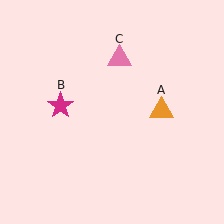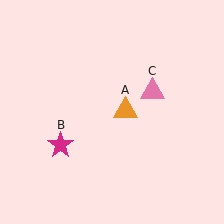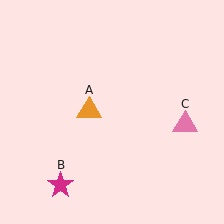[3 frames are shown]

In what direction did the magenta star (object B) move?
The magenta star (object B) moved down.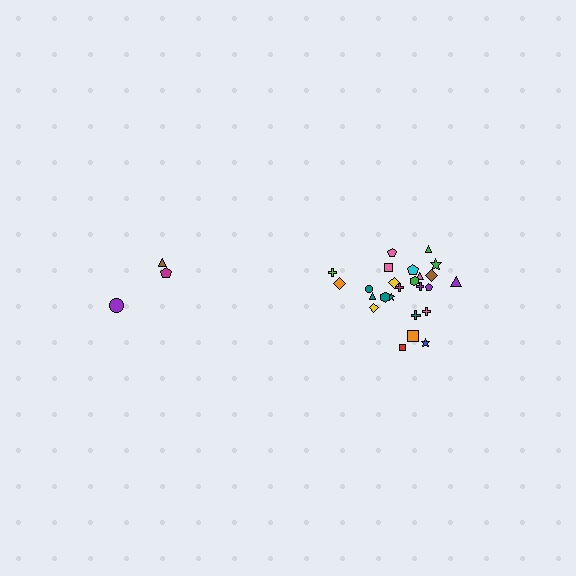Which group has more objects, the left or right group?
The right group.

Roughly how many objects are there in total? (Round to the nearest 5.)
Roughly 30 objects in total.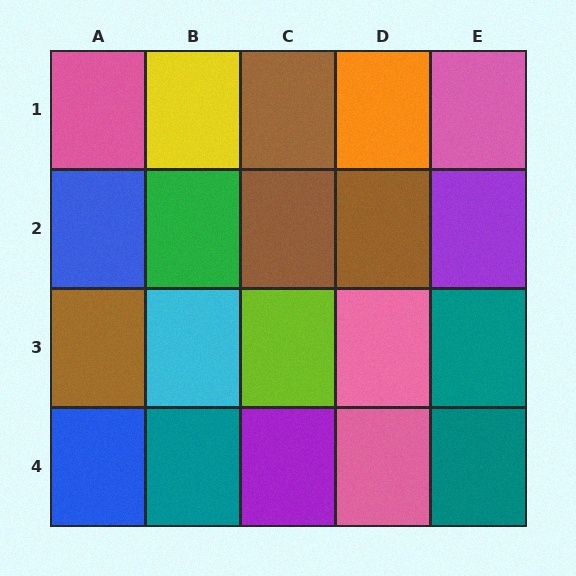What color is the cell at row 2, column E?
Purple.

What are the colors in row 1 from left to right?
Pink, yellow, brown, orange, pink.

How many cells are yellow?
1 cell is yellow.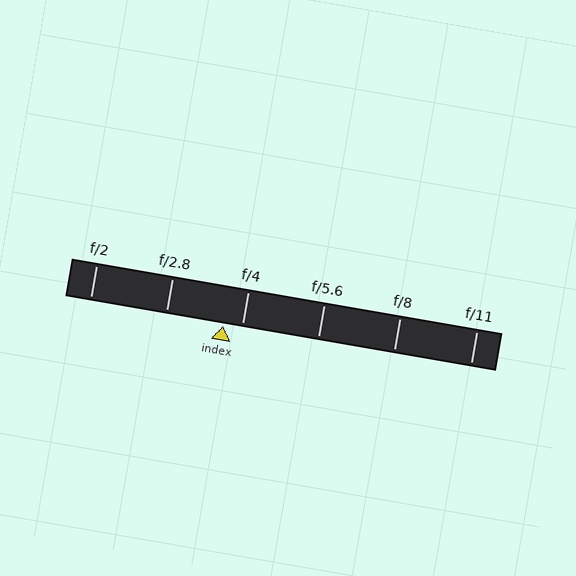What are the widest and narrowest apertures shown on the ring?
The widest aperture shown is f/2 and the narrowest is f/11.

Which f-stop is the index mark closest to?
The index mark is closest to f/4.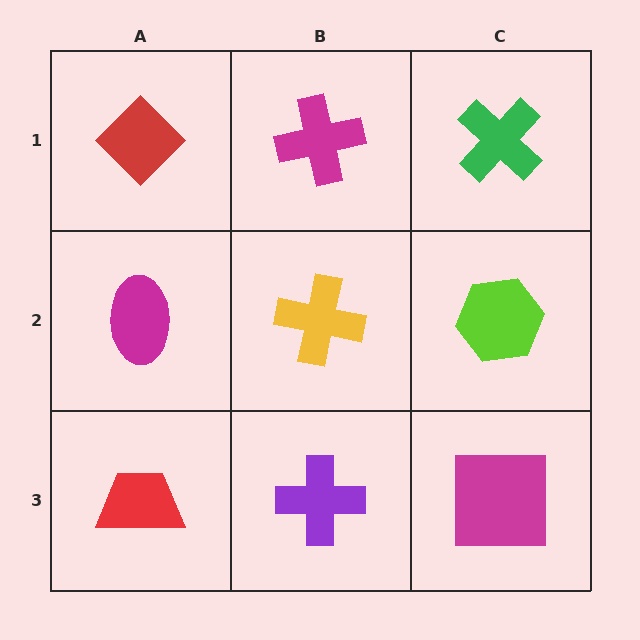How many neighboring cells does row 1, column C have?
2.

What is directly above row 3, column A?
A magenta ellipse.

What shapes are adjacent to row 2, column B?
A magenta cross (row 1, column B), a purple cross (row 3, column B), a magenta ellipse (row 2, column A), a lime hexagon (row 2, column C).